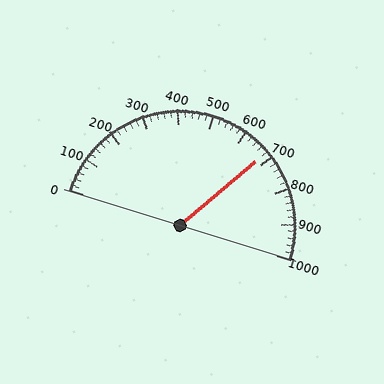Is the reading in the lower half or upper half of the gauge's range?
The reading is in the upper half of the range (0 to 1000).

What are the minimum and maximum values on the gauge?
The gauge ranges from 0 to 1000.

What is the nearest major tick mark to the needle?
The nearest major tick mark is 700.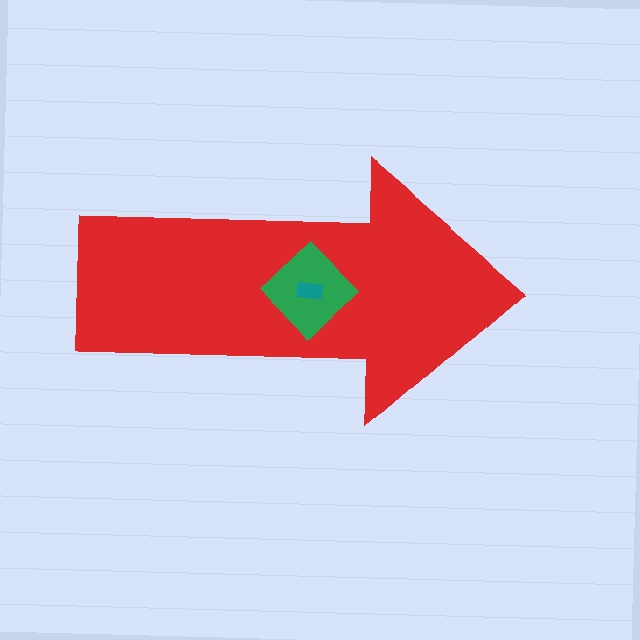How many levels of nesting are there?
3.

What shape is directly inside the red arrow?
The green diamond.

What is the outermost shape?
The red arrow.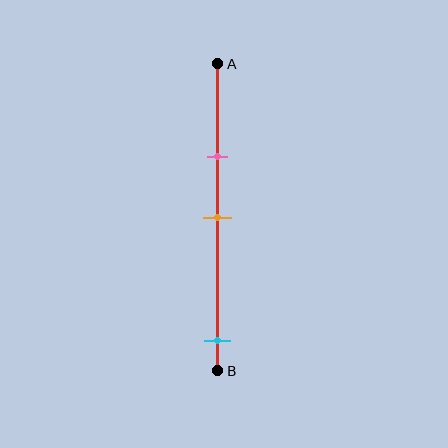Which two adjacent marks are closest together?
The pink and orange marks are the closest adjacent pair.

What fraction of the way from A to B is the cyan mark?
The cyan mark is approximately 90% (0.9) of the way from A to B.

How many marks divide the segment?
There are 3 marks dividing the segment.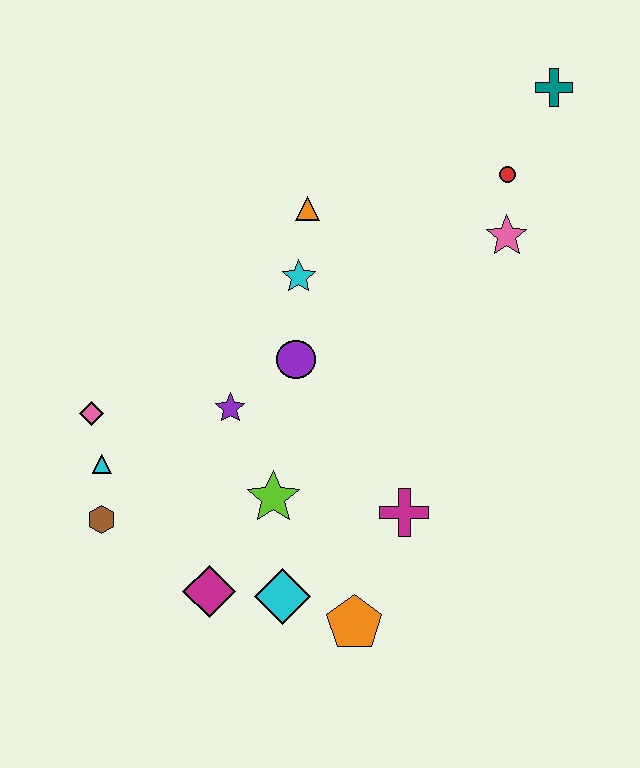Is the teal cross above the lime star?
Yes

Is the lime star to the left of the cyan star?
Yes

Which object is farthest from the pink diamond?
The teal cross is farthest from the pink diamond.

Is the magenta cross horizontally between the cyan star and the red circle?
Yes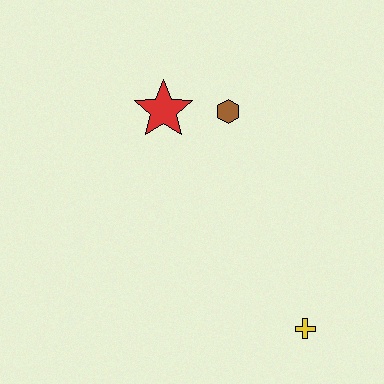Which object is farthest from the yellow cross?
The red star is farthest from the yellow cross.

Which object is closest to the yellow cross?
The brown hexagon is closest to the yellow cross.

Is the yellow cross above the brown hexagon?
No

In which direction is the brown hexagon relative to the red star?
The brown hexagon is to the right of the red star.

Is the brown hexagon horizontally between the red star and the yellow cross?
Yes